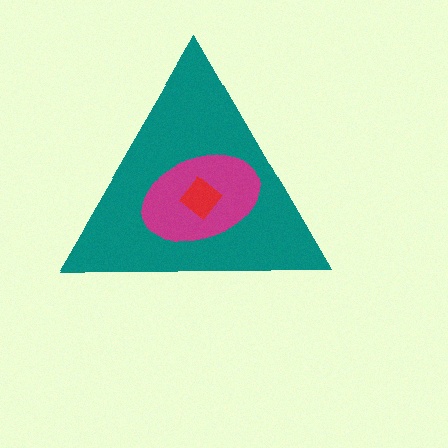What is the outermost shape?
The teal triangle.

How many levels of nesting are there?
3.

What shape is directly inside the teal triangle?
The magenta ellipse.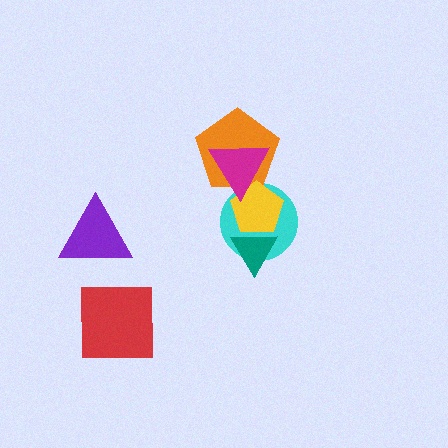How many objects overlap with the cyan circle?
4 objects overlap with the cyan circle.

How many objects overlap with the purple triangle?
0 objects overlap with the purple triangle.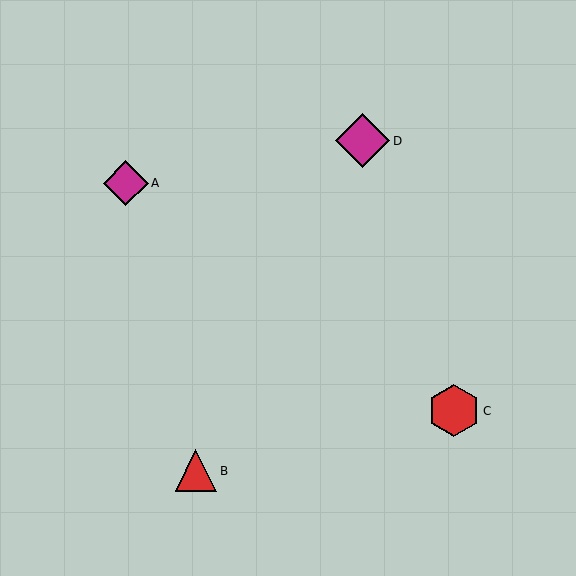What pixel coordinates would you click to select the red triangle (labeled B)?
Click at (196, 471) to select the red triangle B.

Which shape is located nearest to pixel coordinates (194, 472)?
The red triangle (labeled B) at (196, 471) is nearest to that location.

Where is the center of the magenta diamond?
The center of the magenta diamond is at (126, 183).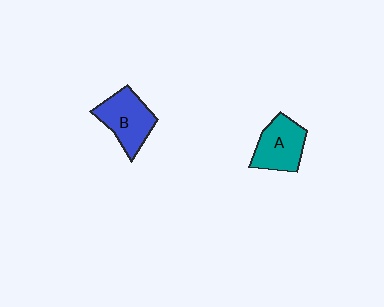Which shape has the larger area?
Shape B (blue).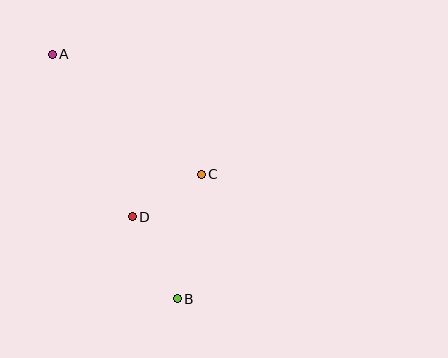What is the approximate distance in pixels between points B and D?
The distance between B and D is approximately 93 pixels.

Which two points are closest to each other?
Points C and D are closest to each other.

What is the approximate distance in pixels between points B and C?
The distance between B and C is approximately 127 pixels.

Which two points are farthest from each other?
Points A and B are farthest from each other.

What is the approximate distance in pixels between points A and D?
The distance between A and D is approximately 181 pixels.